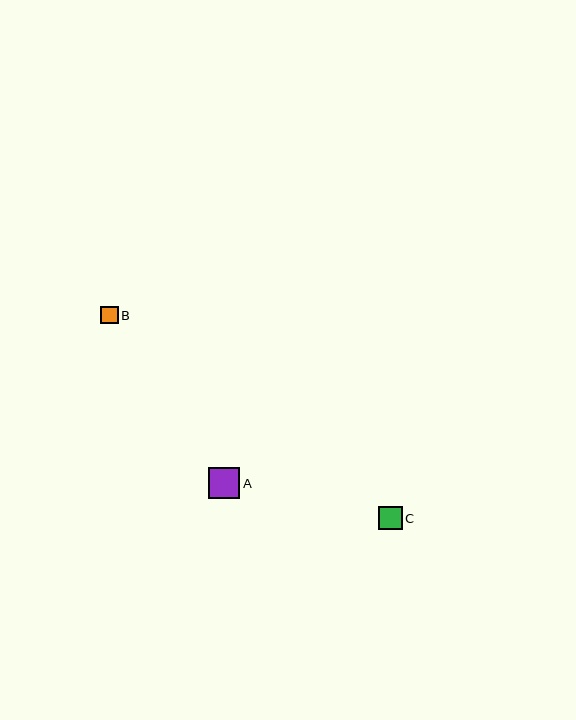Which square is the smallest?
Square B is the smallest with a size of approximately 17 pixels.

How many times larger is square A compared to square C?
Square A is approximately 1.3 times the size of square C.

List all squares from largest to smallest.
From largest to smallest: A, C, B.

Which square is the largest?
Square A is the largest with a size of approximately 31 pixels.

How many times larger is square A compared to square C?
Square A is approximately 1.3 times the size of square C.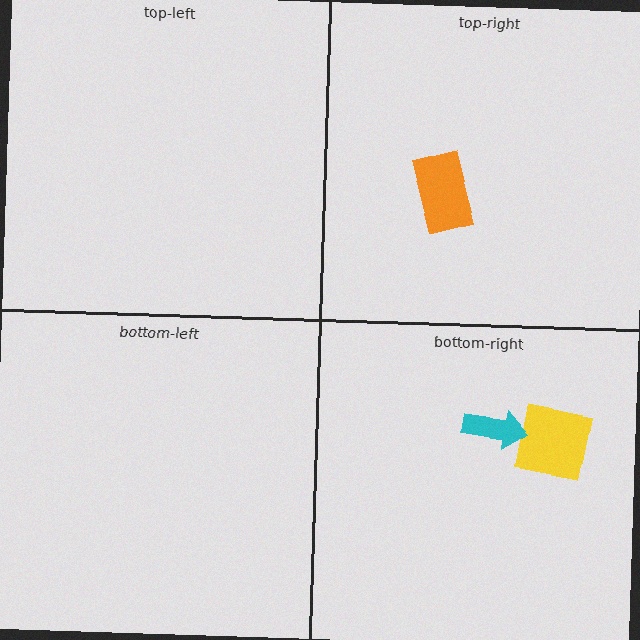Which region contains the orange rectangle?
The top-right region.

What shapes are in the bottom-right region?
The yellow square, the cyan arrow.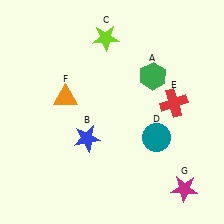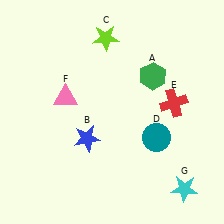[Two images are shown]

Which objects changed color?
F changed from orange to pink. G changed from magenta to cyan.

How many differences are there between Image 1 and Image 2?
There are 2 differences between the two images.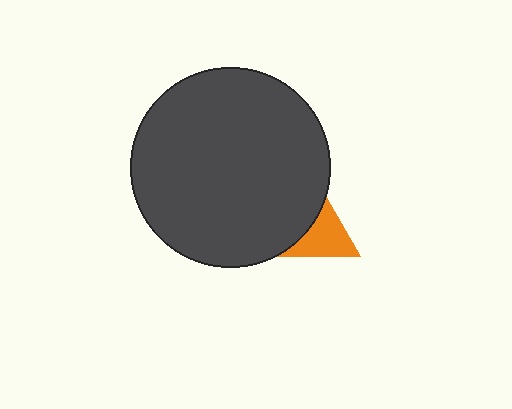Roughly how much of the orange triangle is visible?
About half of it is visible (roughly 50%).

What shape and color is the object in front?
The object in front is a dark gray circle.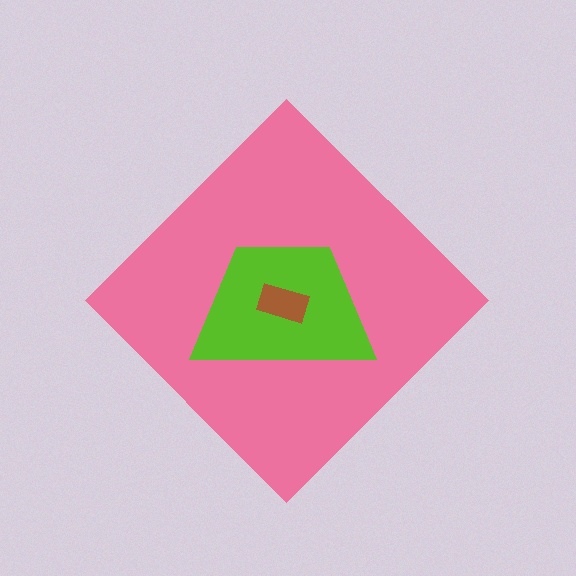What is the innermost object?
The brown rectangle.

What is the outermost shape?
The pink diamond.